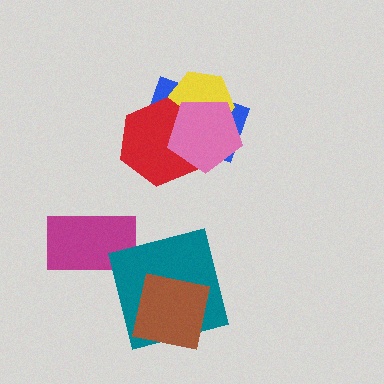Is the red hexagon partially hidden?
Yes, it is partially covered by another shape.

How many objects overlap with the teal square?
1 object overlaps with the teal square.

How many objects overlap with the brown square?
1 object overlaps with the brown square.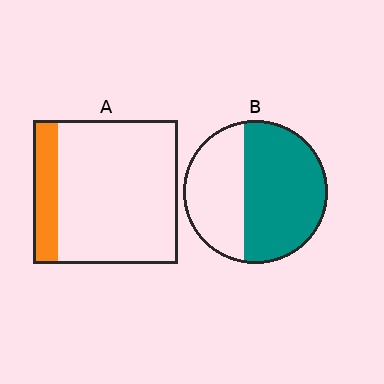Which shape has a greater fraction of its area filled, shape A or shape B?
Shape B.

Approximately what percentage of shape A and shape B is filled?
A is approximately 15% and B is approximately 60%.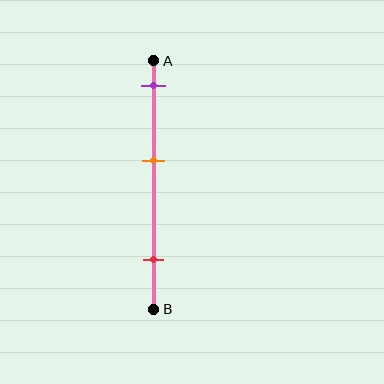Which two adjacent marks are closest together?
The purple and orange marks are the closest adjacent pair.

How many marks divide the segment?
There are 3 marks dividing the segment.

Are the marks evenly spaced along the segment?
Yes, the marks are approximately evenly spaced.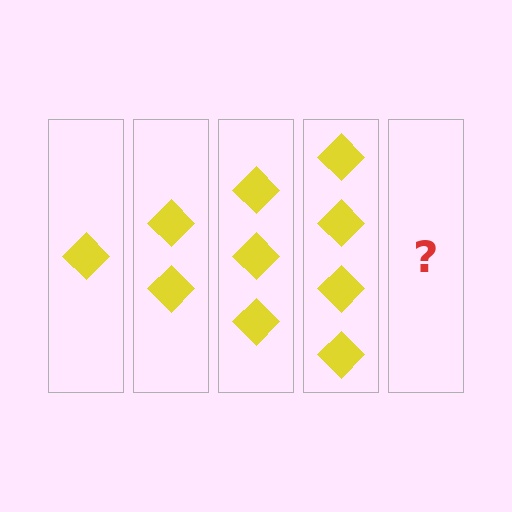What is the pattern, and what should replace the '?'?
The pattern is that each step adds one more diamond. The '?' should be 5 diamonds.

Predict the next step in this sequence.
The next step is 5 diamonds.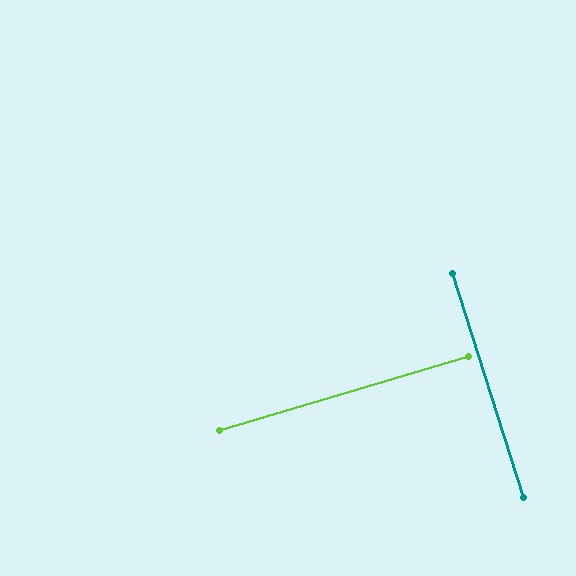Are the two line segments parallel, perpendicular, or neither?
Perpendicular — they meet at approximately 89°.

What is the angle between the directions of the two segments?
Approximately 89 degrees.